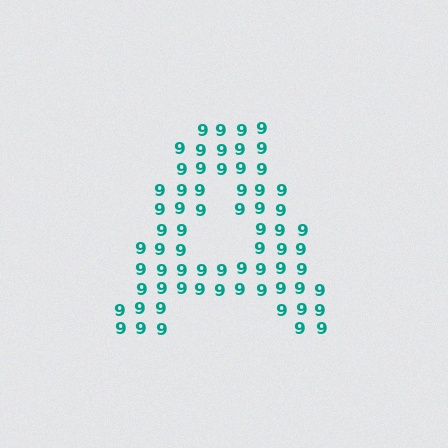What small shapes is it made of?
It is made of small digit 9's.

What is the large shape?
The large shape is the letter A.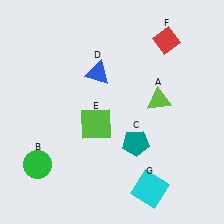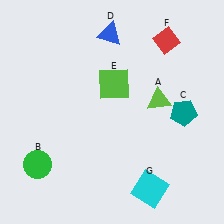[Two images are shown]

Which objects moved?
The objects that moved are: the teal pentagon (C), the blue triangle (D), the lime square (E).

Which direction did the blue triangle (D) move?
The blue triangle (D) moved up.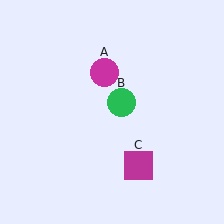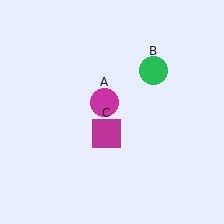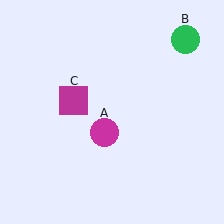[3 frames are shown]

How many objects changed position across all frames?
3 objects changed position: magenta circle (object A), green circle (object B), magenta square (object C).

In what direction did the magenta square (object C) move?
The magenta square (object C) moved up and to the left.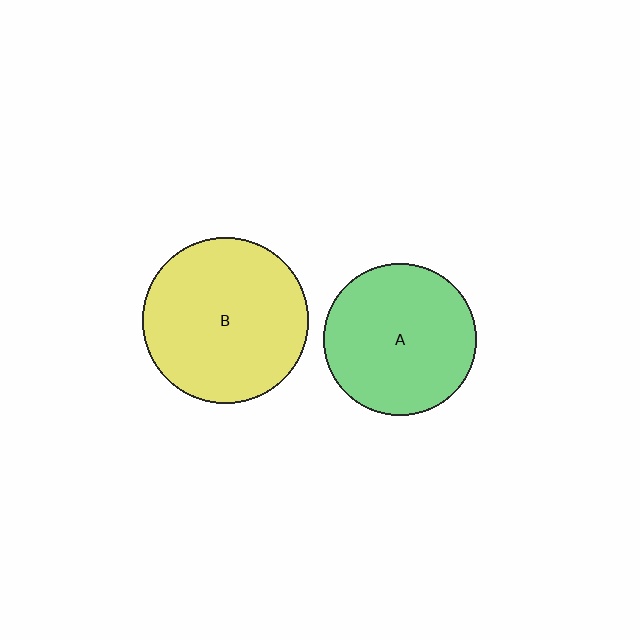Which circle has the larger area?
Circle B (yellow).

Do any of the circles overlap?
No, none of the circles overlap.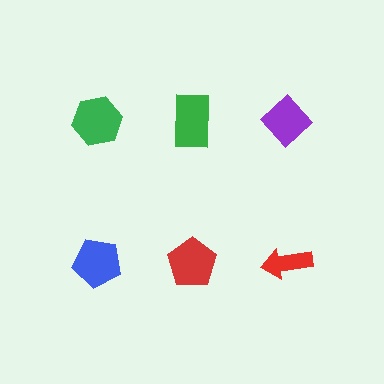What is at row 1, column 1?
A green hexagon.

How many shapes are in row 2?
3 shapes.